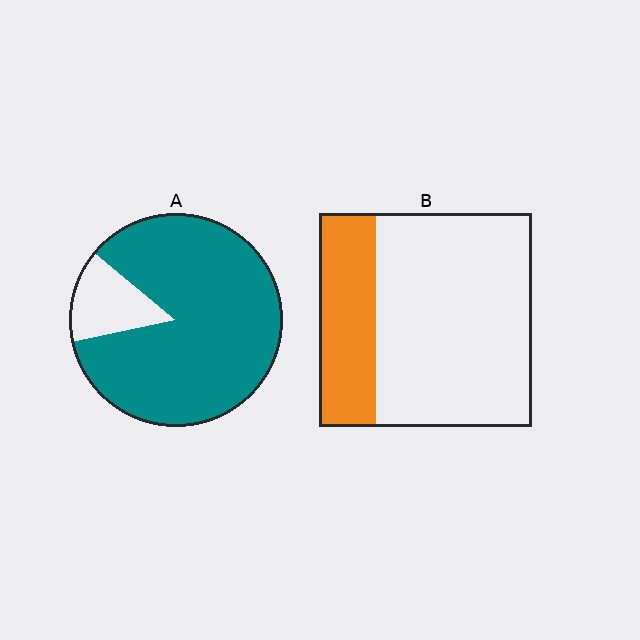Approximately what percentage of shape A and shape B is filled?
A is approximately 85% and B is approximately 25%.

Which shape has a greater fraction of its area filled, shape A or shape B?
Shape A.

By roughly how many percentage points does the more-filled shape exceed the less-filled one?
By roughly 60 percentage points (A over B).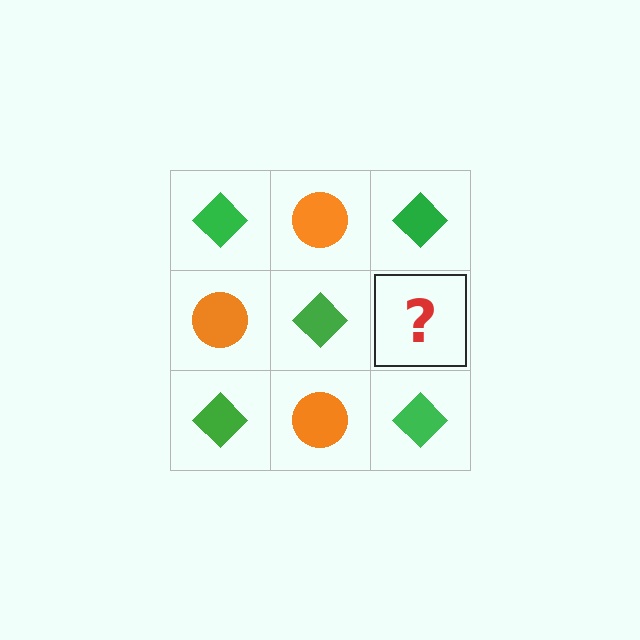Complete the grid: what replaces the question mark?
The question mark should be replaced with an orange circle.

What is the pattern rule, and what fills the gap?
The rule is that it alternates green diamond and orange circle in a checkerboard pattern. The gap should be filled with an orange circle.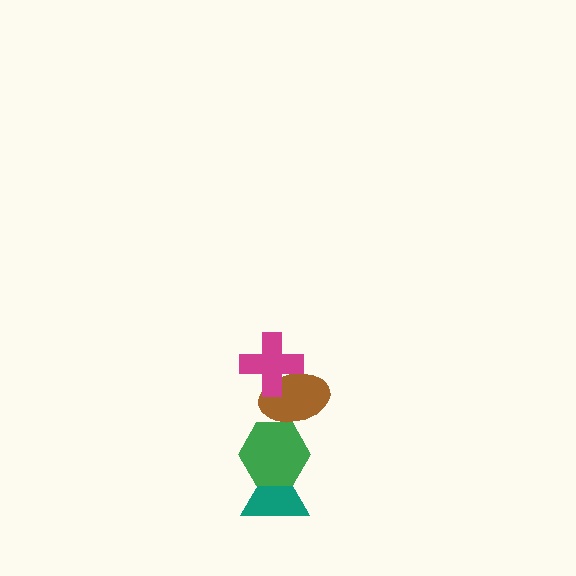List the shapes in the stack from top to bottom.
From top to bottom: the magenta cross, the brown ellipse, the green hexagon, the teal triangle.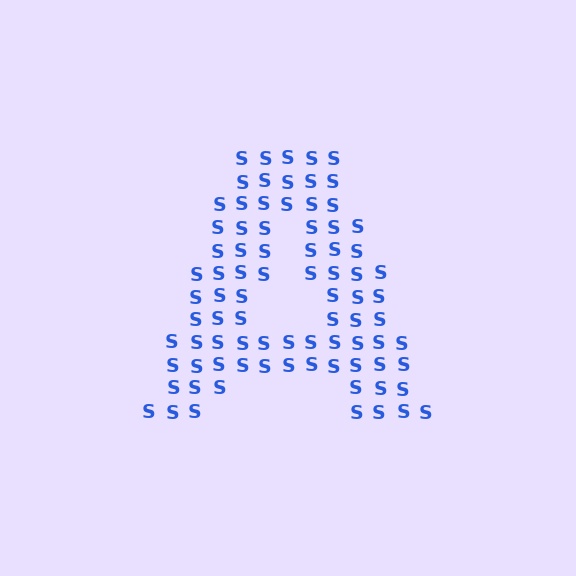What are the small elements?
The small elements are letter S's.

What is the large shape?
The large shape is the letter A.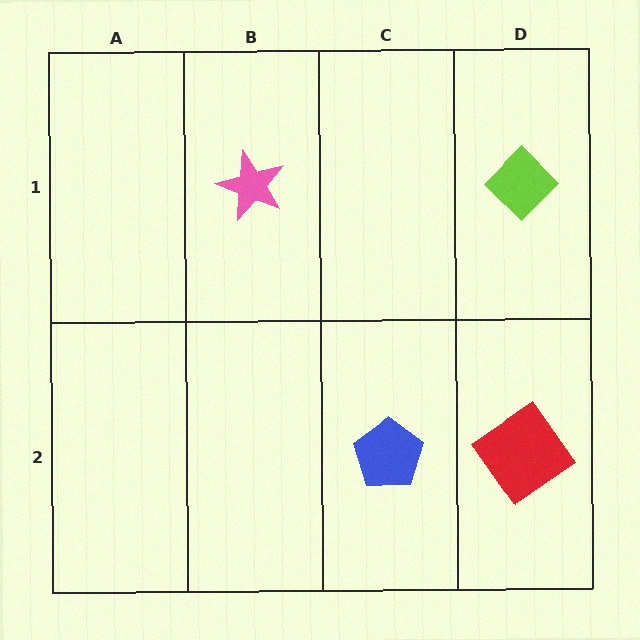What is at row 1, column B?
A pink star.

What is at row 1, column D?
A lime diamond.